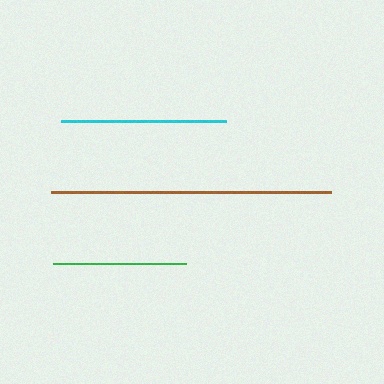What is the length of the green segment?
The green segment is approximately 134 pixels long.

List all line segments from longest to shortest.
From longest to shortest: brown, cyan, green.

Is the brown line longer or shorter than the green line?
The brown line is longer than the green line.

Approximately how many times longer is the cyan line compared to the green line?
The cyan line is approximately 1.2 times the length of the green line.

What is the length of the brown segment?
The brown segment is approximately 280 pixels long.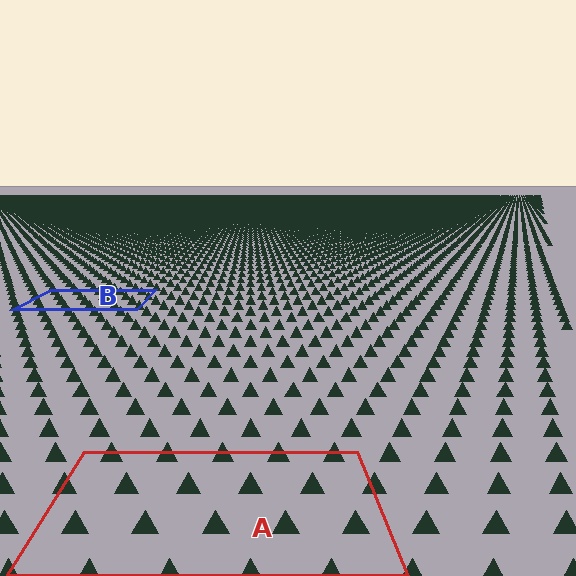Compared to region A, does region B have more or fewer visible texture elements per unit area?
Region B has more texture elements per unit area — they are packed more densely because it is farther away.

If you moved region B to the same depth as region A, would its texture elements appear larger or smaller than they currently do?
They would appear larger. At a closer depth, the same texture elements are projected at a bigger on-screen size.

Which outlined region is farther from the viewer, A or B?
Region B is farther from the viewer — the texture elements inside it appear smaller and more densely packed.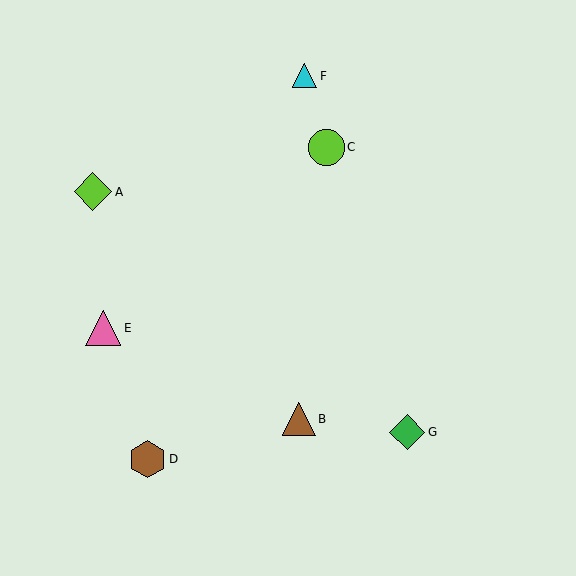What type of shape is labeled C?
Shape C is a lime circle.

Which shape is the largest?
The lime diamond (labeled A) is the largest.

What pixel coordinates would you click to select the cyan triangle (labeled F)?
Click at (305, 76) to select the cyan triangle F.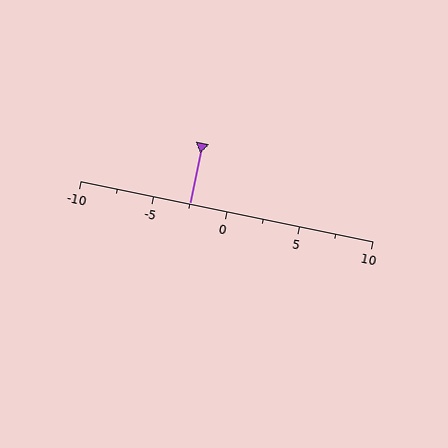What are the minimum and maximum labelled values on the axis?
The axis runs from -10 to 10.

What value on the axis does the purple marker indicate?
The marker indicates approximately -2.5.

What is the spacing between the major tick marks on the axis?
The major ticks are spaced 5 apart.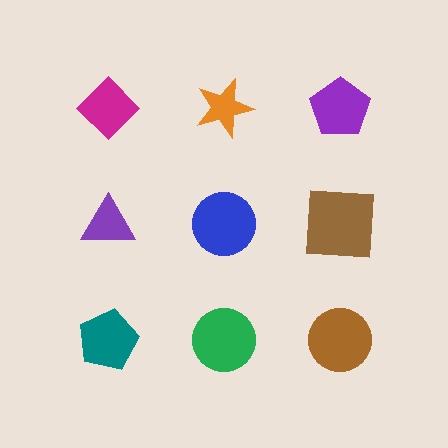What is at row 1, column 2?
An orange star.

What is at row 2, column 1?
A purple triangle.